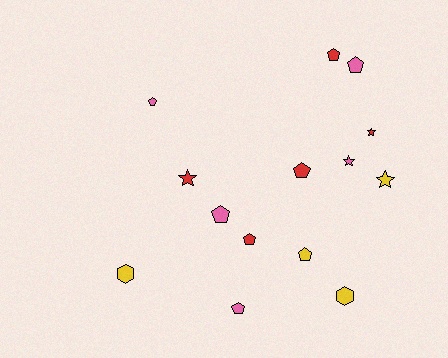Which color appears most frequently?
Pink, with 5 objects.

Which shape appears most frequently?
Pentagon, with 8 objects.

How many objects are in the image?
There are 14 objects.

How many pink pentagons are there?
There are 4 pink pentagons.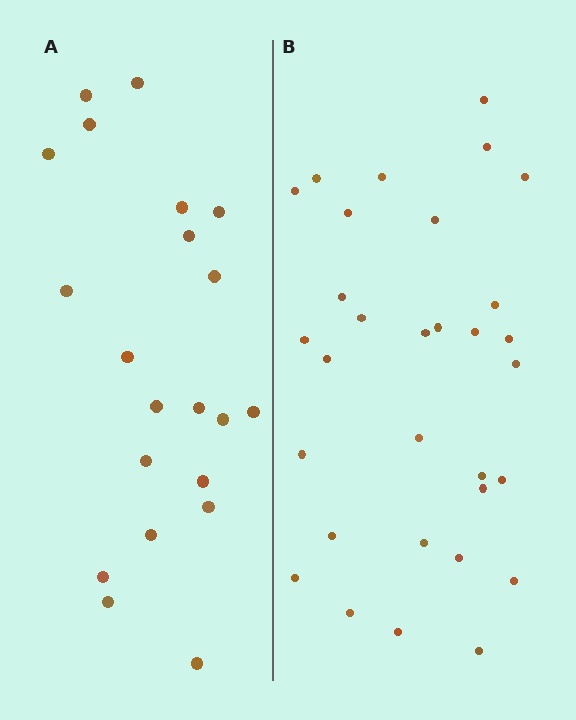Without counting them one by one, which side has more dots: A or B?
Region B (the right region) has more dots.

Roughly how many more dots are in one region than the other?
Region B has roughly 10 or so more dots than region A.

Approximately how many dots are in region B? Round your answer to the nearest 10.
About 30 dots. (The exact count is 31, which rounds to 30.)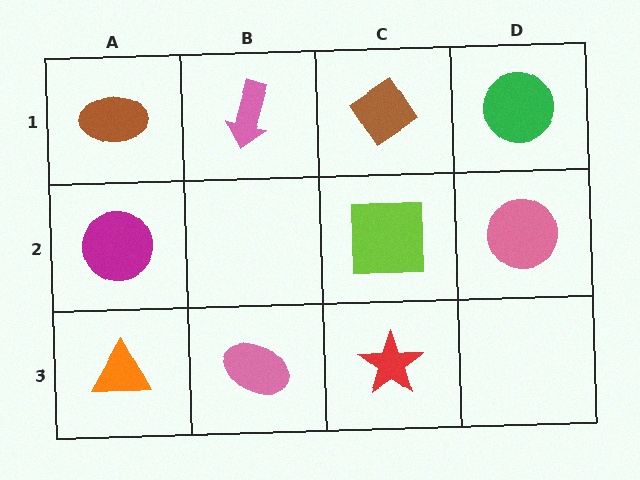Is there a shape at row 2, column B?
No, that cell is empty.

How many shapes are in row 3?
3 shapes.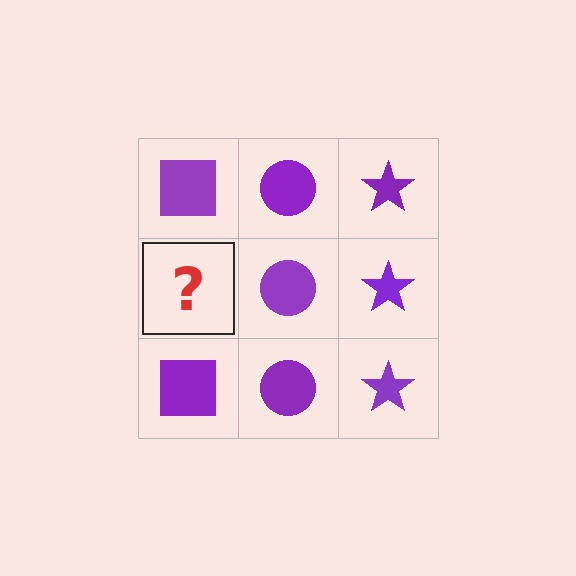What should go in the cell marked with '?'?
The missing cell should contain a purple square.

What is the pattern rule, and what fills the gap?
The rule is that each column has a consistent shape. The gap should be filled with a purple square.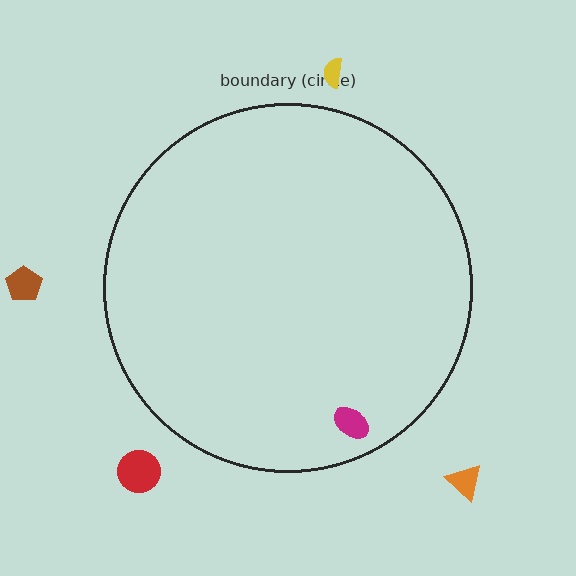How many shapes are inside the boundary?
1 inside, 4 outside.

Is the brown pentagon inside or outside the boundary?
Outside.